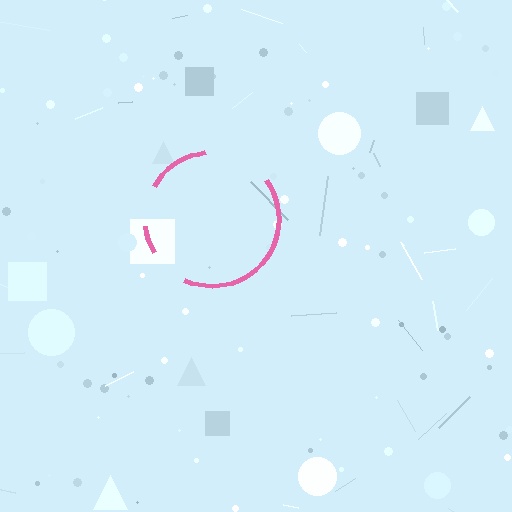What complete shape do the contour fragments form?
The contour fragments form a circle.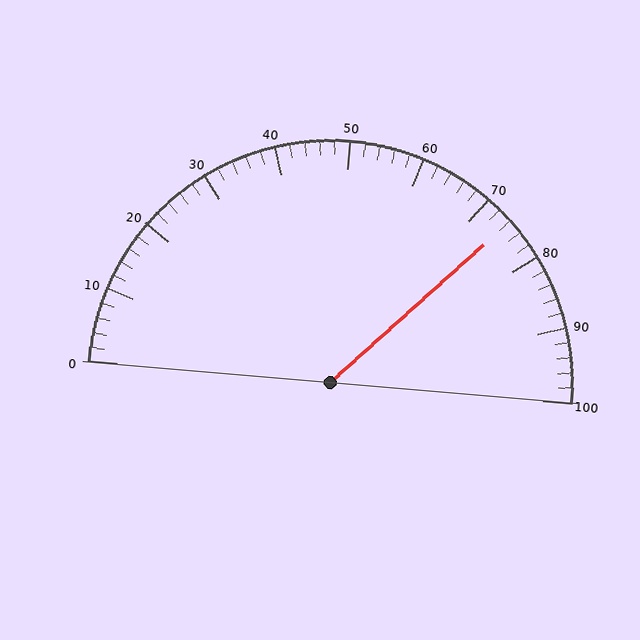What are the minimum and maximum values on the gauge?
The gauge ranges from 0 to 100.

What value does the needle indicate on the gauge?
The needle indicates approximately 74.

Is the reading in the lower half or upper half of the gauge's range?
The reading is in the upper half of the range (0 to 100).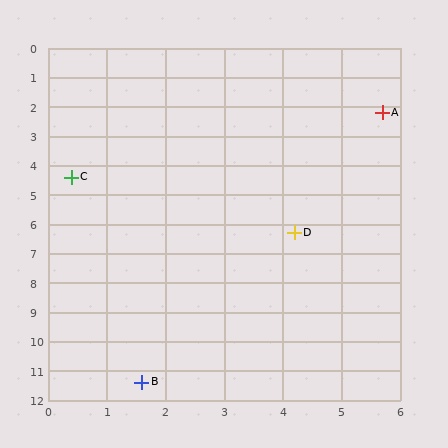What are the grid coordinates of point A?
Point A is at approximately (5.7, 2.2).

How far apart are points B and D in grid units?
Points B and D are about 5.7 grid units apart.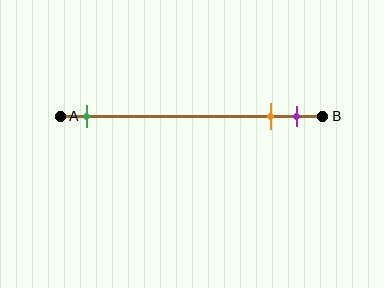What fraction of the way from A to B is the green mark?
The green mark is approximately 10% (0.1) of the way from A to B.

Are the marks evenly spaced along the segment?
No, the marks are not evenly spaced.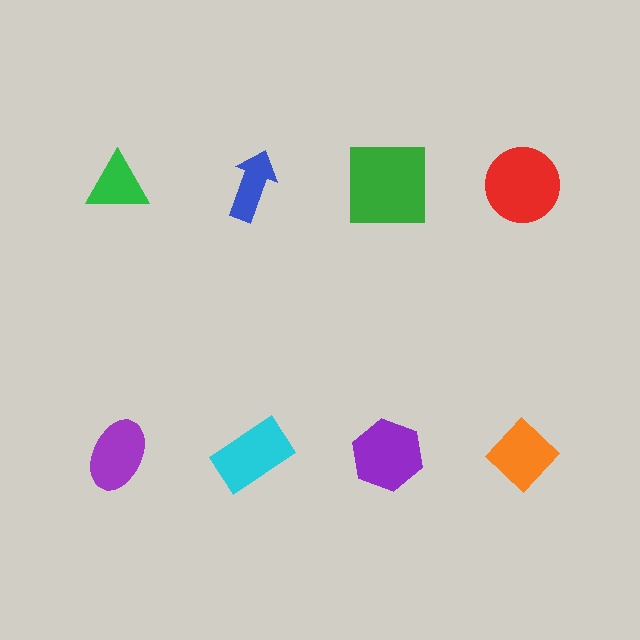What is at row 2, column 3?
A purple hexagon.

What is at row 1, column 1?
A green triangle.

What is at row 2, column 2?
A cyan rectangle.